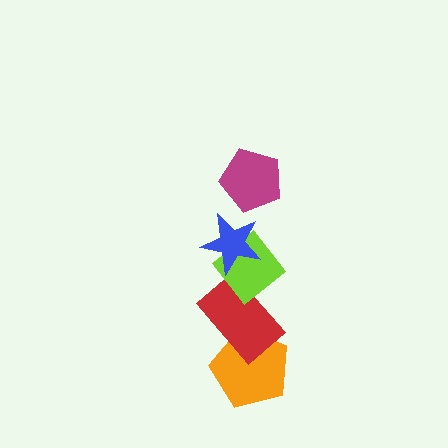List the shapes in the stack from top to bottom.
From top to bottom: the magenta pentagon, the blue star, the lime diamond, the red rectangle, the orange pentagon.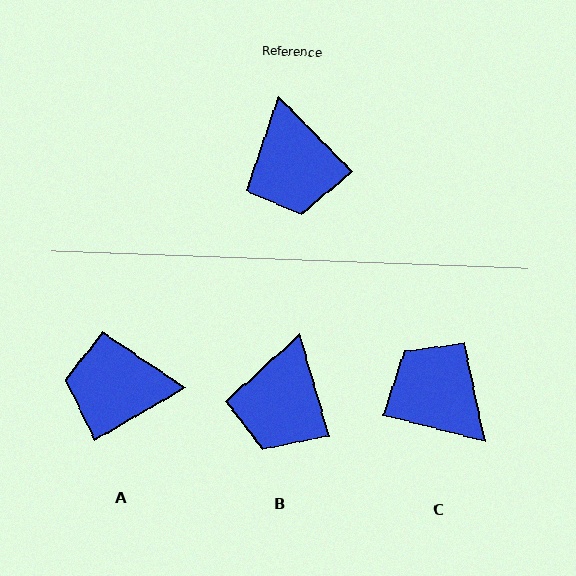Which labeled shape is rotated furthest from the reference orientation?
C, about 149 degrees away.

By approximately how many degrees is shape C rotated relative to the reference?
Approximately 149 degrees clockwise.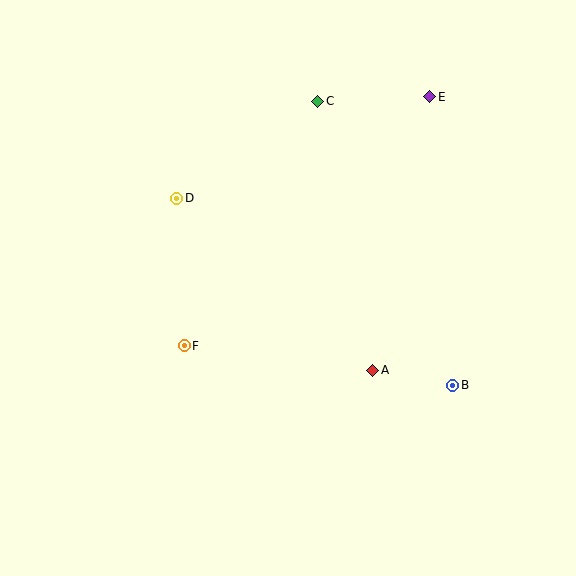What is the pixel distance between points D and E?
The distance between D and E is 273 pixels.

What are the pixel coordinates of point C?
Point C is at (318, 101).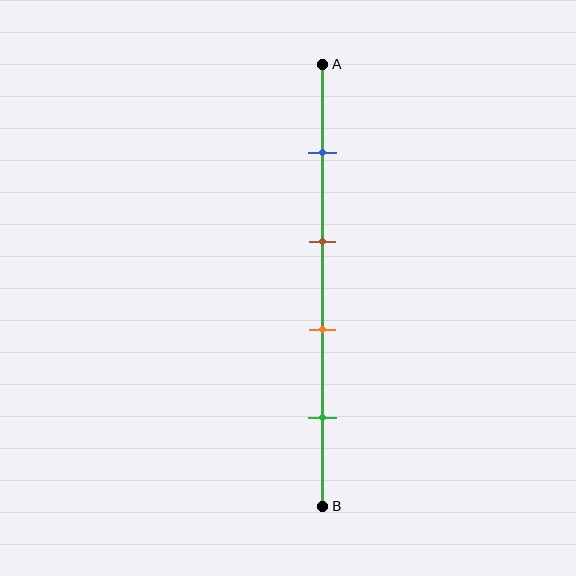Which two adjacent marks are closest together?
The brown and orange marks are the closest adjacent pair.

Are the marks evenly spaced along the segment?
Yes, the marks are approximately evenly spaced.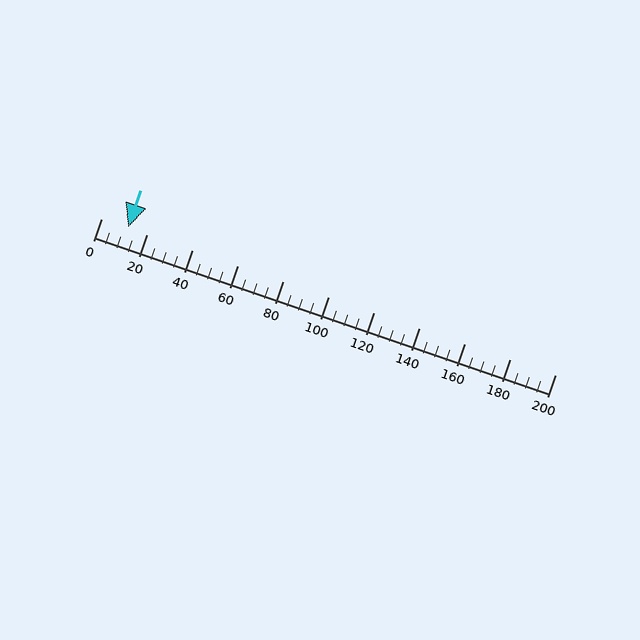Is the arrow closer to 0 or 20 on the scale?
The arrow is closer to 20.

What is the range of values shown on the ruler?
The ruler shows values from 0 to 200.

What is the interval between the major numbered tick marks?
The major tick marks are spaced 20 units apart.